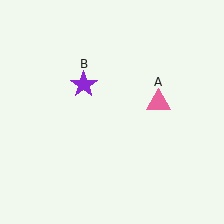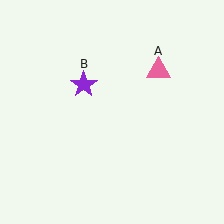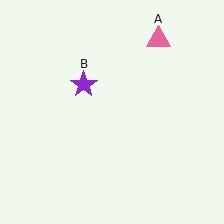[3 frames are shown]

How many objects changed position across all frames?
1 object changed position: pink triangle (object A).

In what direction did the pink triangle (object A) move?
The pink triangle (object A) moved up.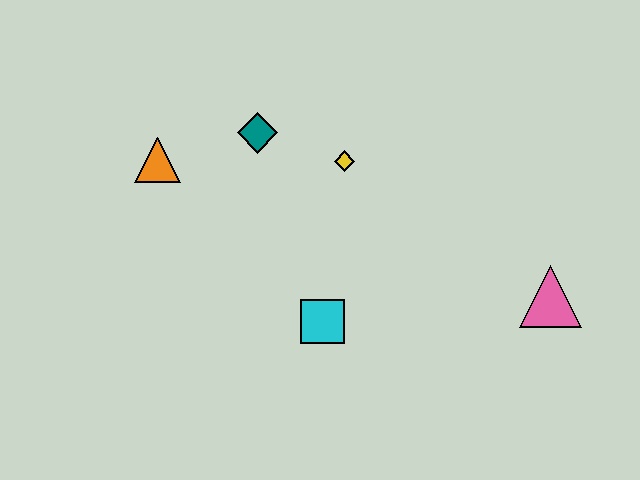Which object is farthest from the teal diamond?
The pink triangle is farthest from the teal diamond.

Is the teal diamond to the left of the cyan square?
Yes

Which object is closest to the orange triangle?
The teal diamond is closest to the orange triangle.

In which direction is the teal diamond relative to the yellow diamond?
The teal diamond is to the left of the yellow diamond.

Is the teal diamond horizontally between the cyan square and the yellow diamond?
No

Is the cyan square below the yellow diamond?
Yes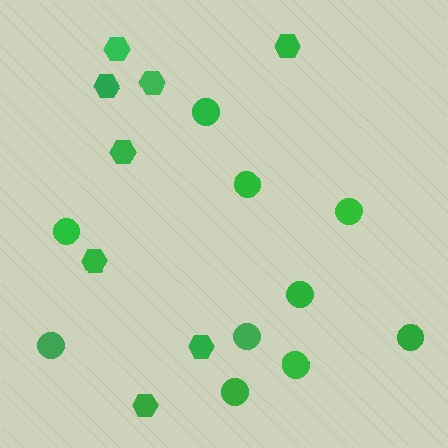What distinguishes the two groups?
There are 2 groups: one group of circles (10) and one group of hexagons (8).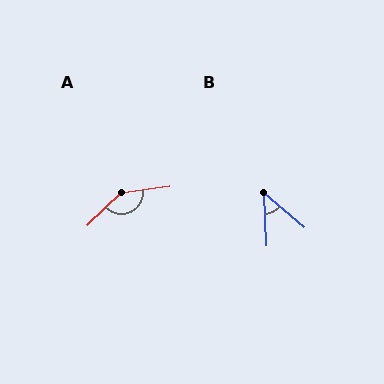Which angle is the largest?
A, at approximately 143 degrees.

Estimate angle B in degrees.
Approximately 47 degrees.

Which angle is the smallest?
B, at approximately 47 degrees.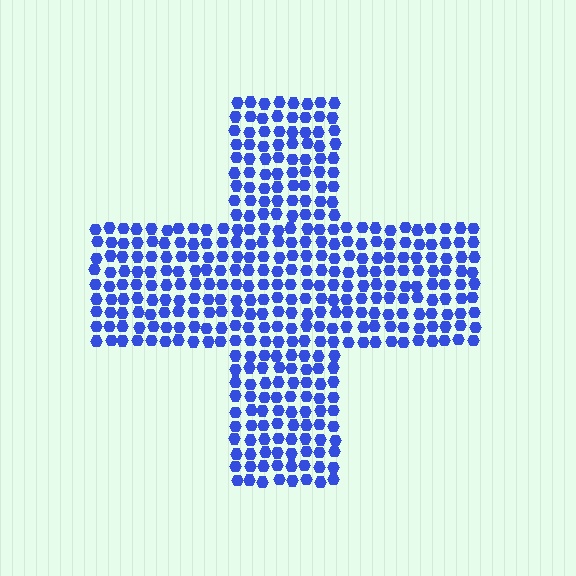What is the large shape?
The large shape is a cross.